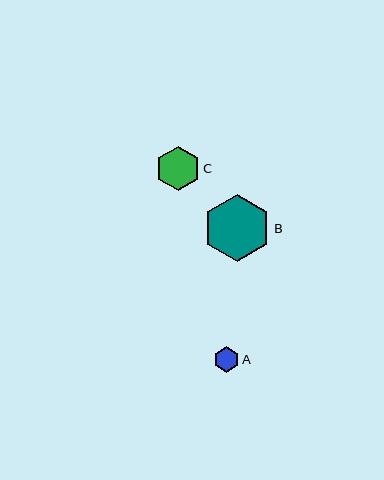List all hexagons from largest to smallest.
From largest to smallest: B, C, A.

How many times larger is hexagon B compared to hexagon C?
Hexagon B is approximately 1.5 times the size of hexagon C.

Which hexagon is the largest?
Hexagon B is the largest with a size of approximately 68 pixels.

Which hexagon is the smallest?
Hexagon A is the smallest with a size of approximately 25 pixels.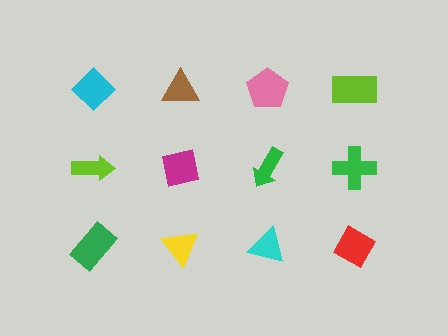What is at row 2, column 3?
A green arrow.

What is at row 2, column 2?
A magenta square.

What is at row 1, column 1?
A cyan diamond.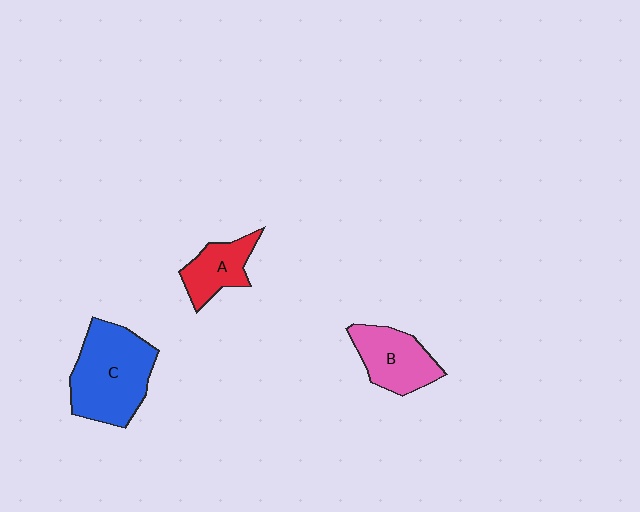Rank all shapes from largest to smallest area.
From largest to smallest: C (blue), B (pink), A (red).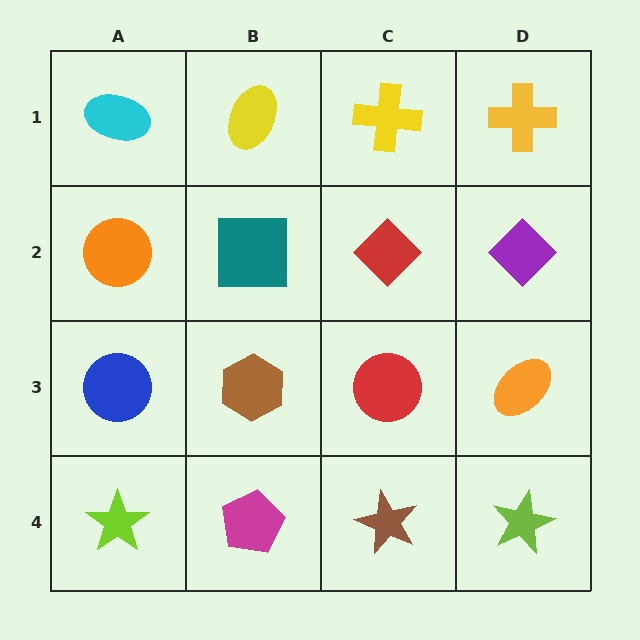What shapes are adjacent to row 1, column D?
A purple diamond (row 2, column D), a yellow cross (row 1, column C).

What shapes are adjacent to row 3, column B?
A teal square (row 2, column B), a magenta pentagon (row 4, column B), a blue circle (row 3, column A), a red circle (row 3, column C).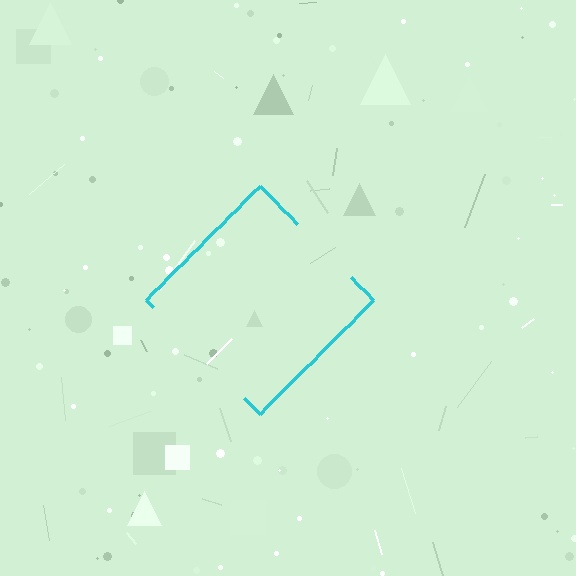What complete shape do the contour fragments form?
The contour fragments form a diamond.